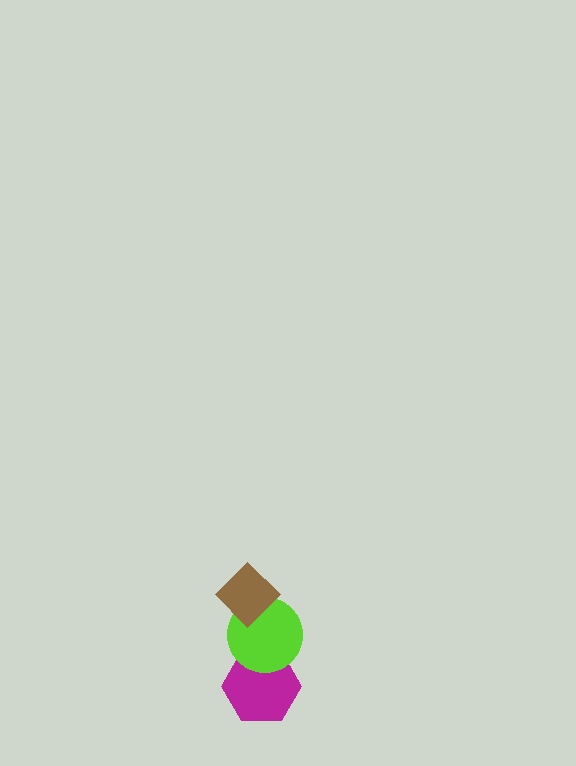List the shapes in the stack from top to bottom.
From top to bottom: the brown diamond, the lime circle, the magenta hexagon.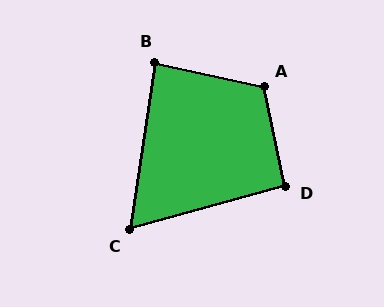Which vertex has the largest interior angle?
A, at approximately 114 degrees.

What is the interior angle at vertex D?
Approximately 94 degrees (approximately right).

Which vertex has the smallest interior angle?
C, at approximately 66 degrees.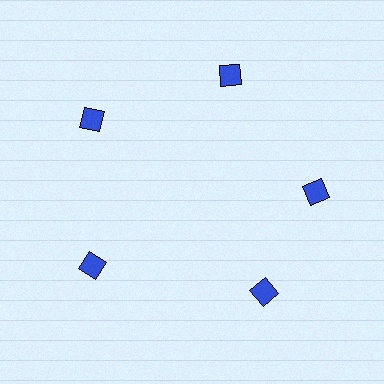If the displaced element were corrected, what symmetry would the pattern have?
It would have 5-fold rotational symmetry — the pattern would map onto itself every 72 degrees.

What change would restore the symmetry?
The symmetry would be restored by rotating it back into even spacing with its neighbors so that all 5 squares sit at equal angles and equal distance from the center.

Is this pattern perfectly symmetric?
No. The 5 blue squares are arranged in a ring, but one element near the 5 o'clock position is rotated out of alignment along the ring, breaking the 5-fold rotational symmetry.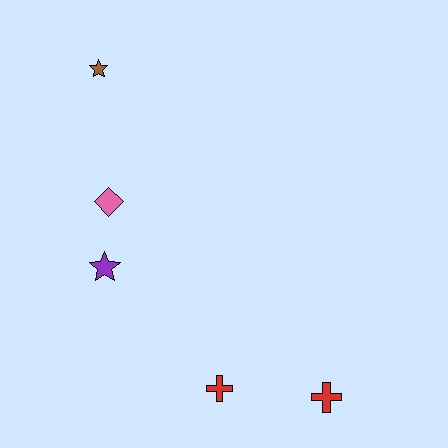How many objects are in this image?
There are 5 objects.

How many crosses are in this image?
There are 2 crosses.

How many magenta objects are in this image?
There are no magenta objects.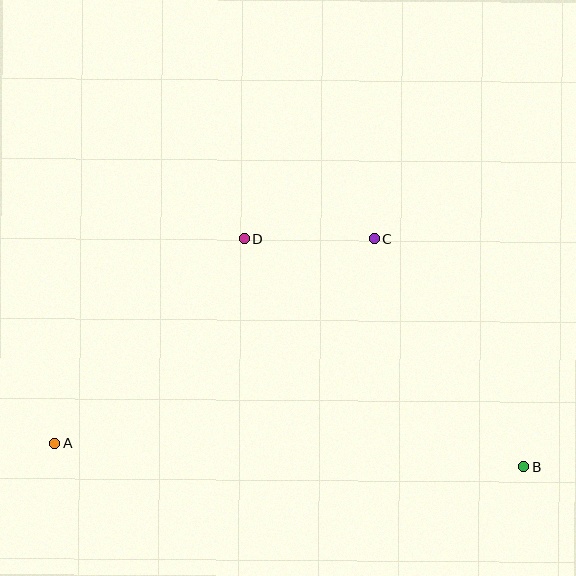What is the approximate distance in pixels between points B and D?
The distance between B and D is approximately 360 pixels.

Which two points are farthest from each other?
Points A and B are farthest from each other.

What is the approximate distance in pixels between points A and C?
The distance between A and C is approximately 380 pixels.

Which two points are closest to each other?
Points C and D are closest to each other.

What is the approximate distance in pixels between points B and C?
The distance between B and C is approximately 272 pixels.